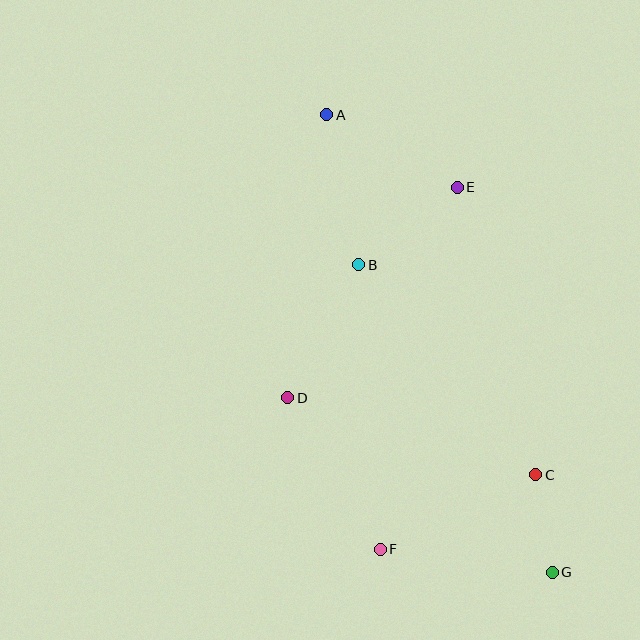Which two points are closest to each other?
Points C and G are closest to each other.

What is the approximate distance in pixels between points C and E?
The distance between C and E is approximately 298 pixels.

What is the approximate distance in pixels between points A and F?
The distance between A and F is approximately 438 pixels.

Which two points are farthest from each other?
Points A and G are farthest from each other.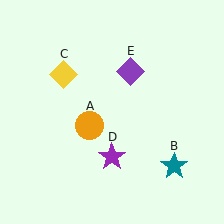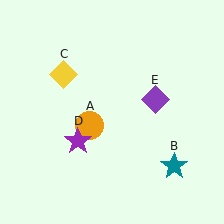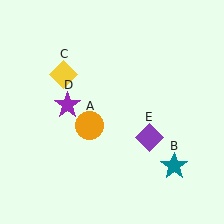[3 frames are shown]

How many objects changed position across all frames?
2 objects changed position: purple star (object D), purple diamond (object E).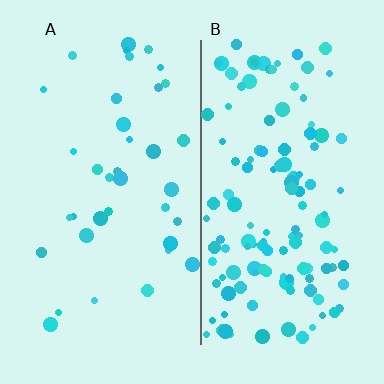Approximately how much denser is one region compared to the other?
Approximately 3.4× — region B over region A.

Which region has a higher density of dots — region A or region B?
B (the right).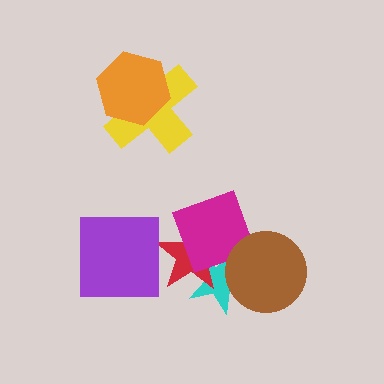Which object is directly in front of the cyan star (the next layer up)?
The red star is directly in front of the cyan star.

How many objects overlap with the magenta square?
2 objects overlap with the magenta square.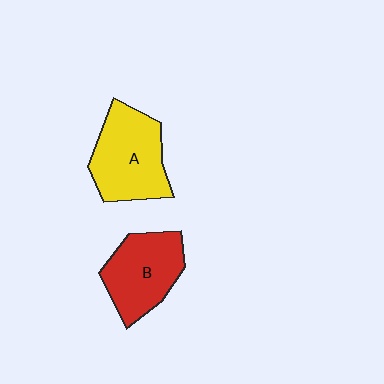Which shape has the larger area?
Shape A (yellow).